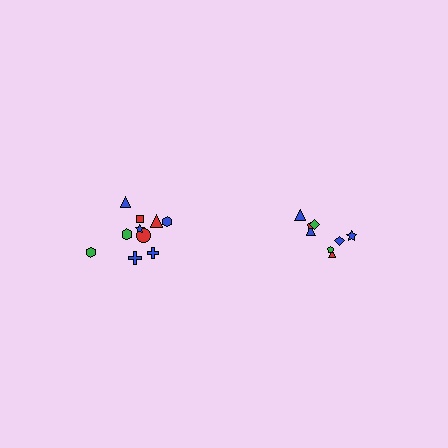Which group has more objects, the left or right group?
The left group.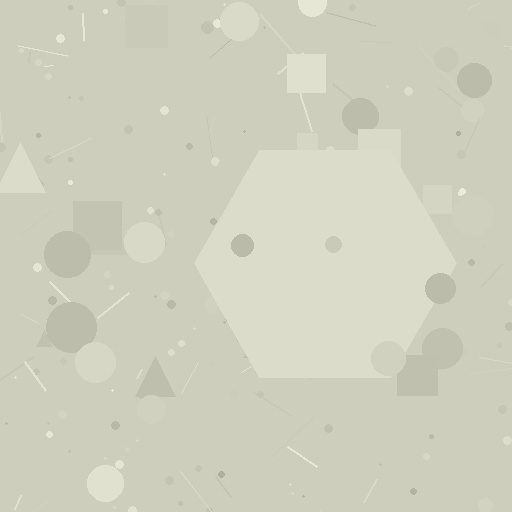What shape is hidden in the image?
A hexagon is hidden in the image.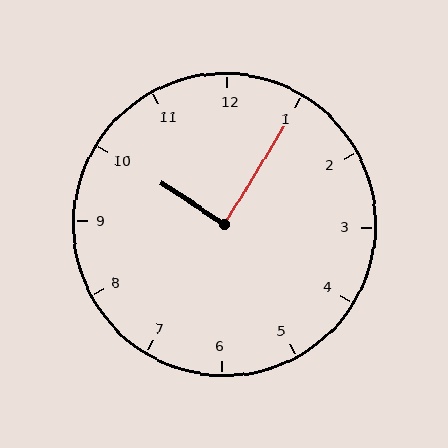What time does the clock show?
10:05.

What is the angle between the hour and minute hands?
Approximately 88 degrees.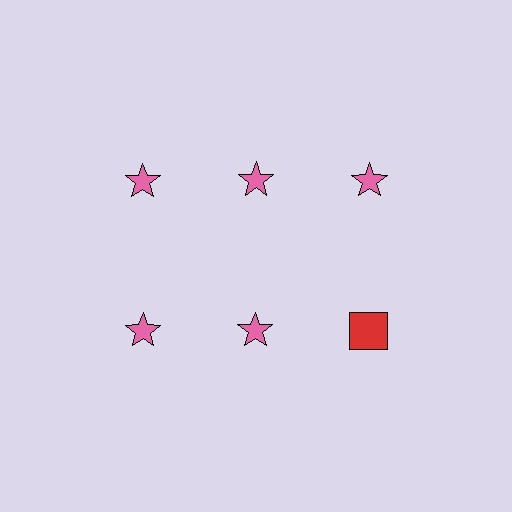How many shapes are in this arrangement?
There are 6 shapes arranged in a grid pattern.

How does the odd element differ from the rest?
It differs in both color (red instead of pink) and shape (square instead of star).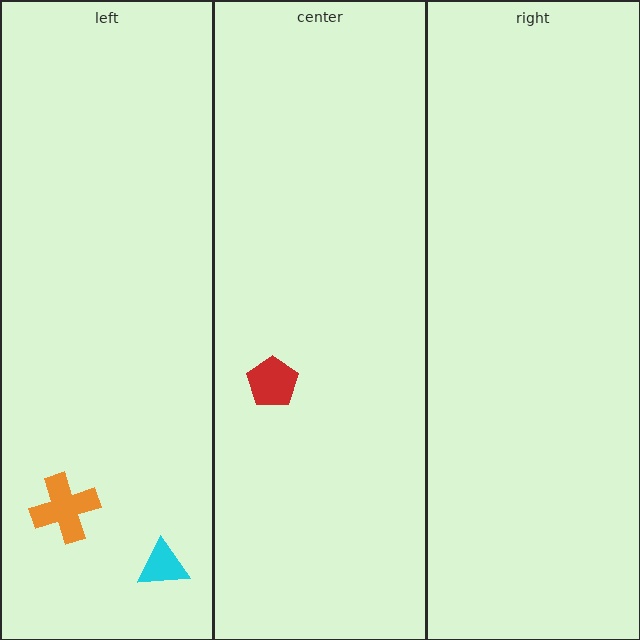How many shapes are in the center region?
1.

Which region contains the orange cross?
The left region.